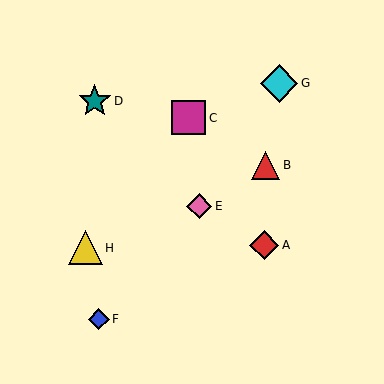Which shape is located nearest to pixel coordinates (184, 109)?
The magenta square (labeled C) at (189, 118) is nearest to that location.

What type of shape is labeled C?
Shape C is a magenta square.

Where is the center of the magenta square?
The center of the magenta square is at (189, 118).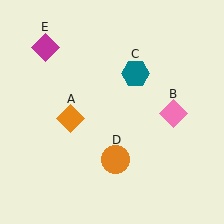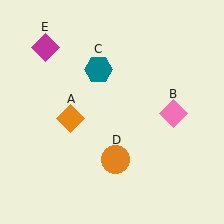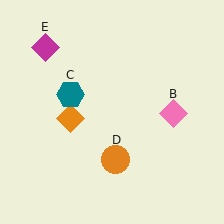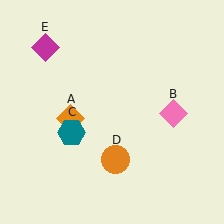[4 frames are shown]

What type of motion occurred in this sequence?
The teal hexagon (object C) rotated counterclockwise around the center of the scene.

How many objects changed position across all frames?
1 object changed position: teal hexagon (object C).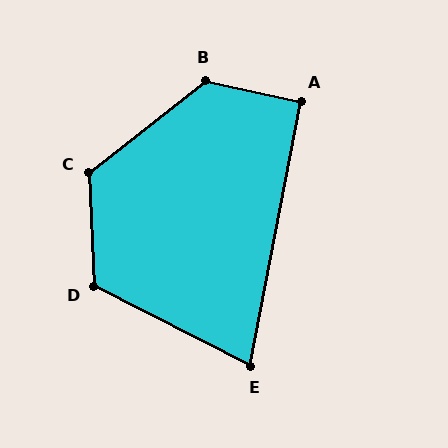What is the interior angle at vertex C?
Approximately 126 degrees (obtuse).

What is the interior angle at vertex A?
Approximately 92 degrees (approximately right).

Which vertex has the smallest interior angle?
E, at approximately 74 degrees.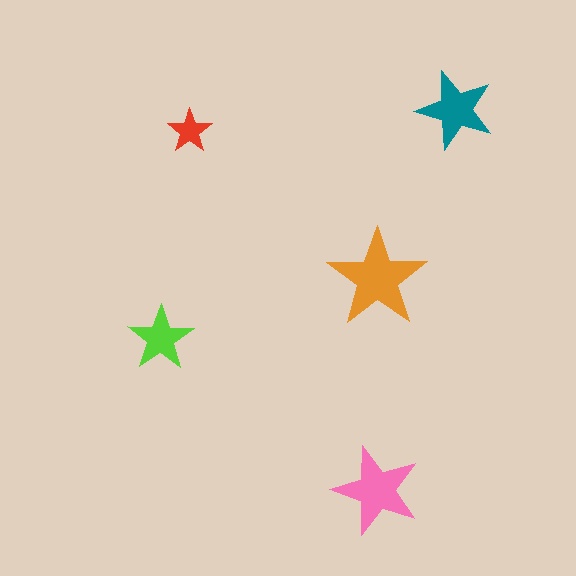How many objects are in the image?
There are 5 objects in the image.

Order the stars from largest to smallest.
the orange one, the pink one, the teal one, the lime one, the red one.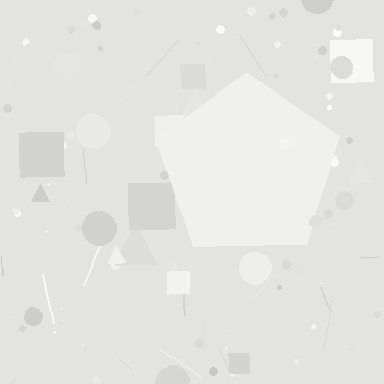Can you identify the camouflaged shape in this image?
The camouflaged shape is a pentagon.